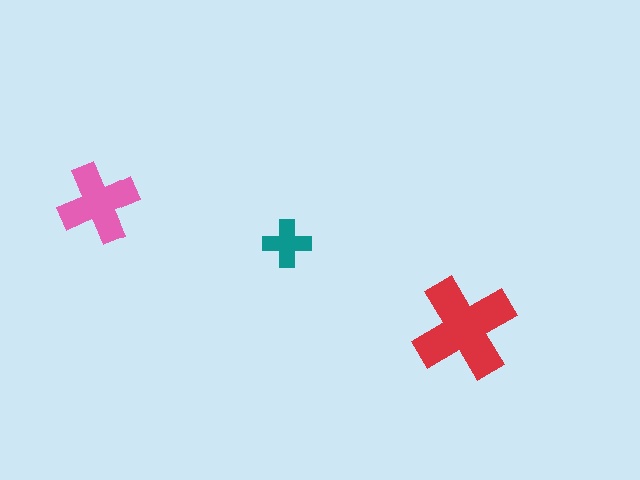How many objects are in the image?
There are 3 objects in the image.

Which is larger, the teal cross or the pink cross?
The pink one.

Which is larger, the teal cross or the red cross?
The red one.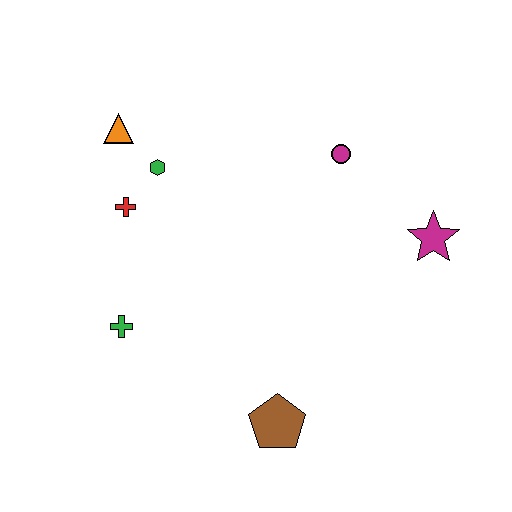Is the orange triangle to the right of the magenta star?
No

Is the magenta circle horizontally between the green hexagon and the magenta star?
Yes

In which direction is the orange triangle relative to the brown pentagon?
The orange triangle is above the brown pentagon.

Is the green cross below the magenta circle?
Yes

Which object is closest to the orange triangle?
The green hexagon is closest to the orange triangle.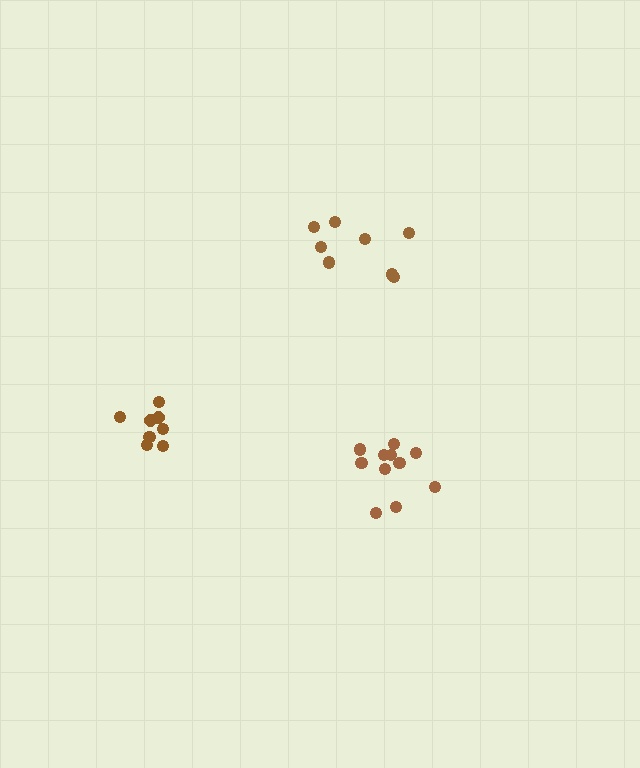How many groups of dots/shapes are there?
There are 3 groups.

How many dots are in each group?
Group 1: 11 dots, Group 2: 8 dots, Group 3: 8 dots (27 total).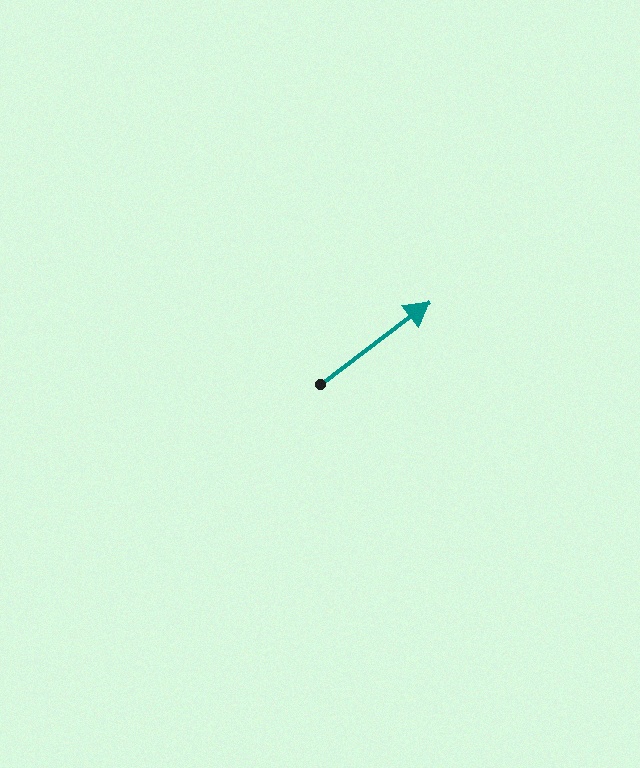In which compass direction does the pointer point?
Northeast.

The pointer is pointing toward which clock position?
Roughly 2 o'clock.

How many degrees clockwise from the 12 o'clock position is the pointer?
Approximately 53 degrees.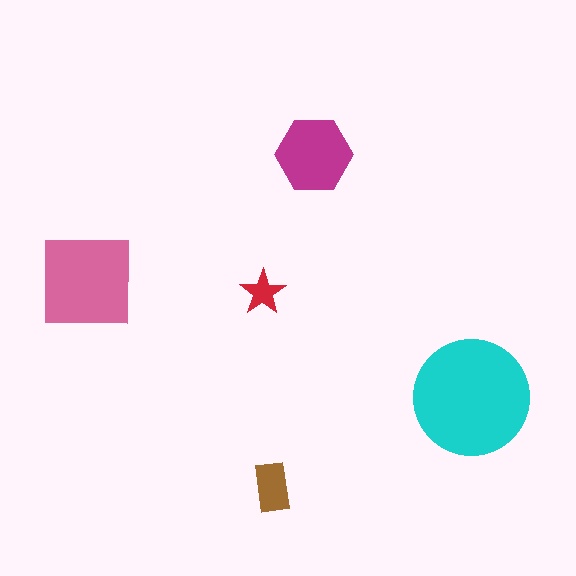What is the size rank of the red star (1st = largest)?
5th.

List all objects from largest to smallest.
The cyan circle, the pink square, the magenta hexagon, the brown rectangle, the red star.